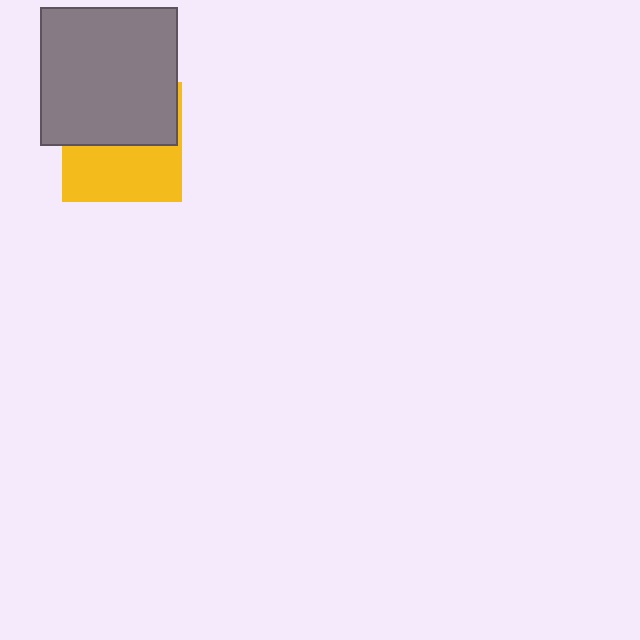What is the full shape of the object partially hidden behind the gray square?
The partially hidden object is a yellow square.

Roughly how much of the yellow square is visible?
About half of it is visible (roughly 48%).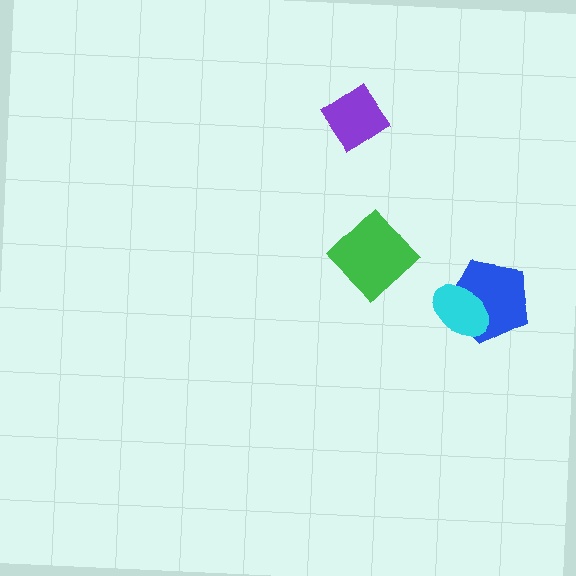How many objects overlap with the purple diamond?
0 objects overlap with the purple diamond.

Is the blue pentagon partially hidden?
Yes, it is partially covered by another shape.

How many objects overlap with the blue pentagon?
1 object overlaps with the blue pentagon.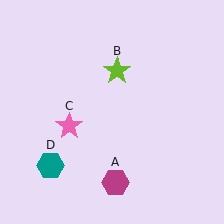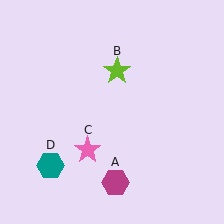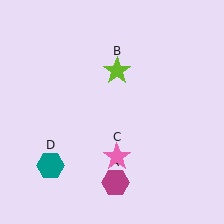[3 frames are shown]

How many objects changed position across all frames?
1 object changed position: pink star (object C).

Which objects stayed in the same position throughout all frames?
Magenta hexagon (object A) and lime star (object B) and teal hexagon (object D) remained stationary.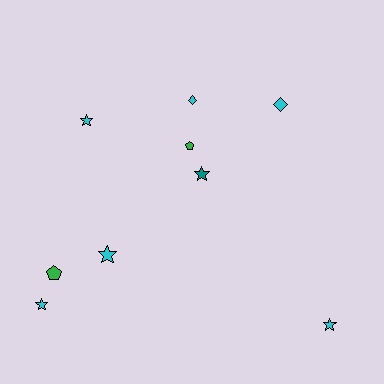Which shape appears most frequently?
Star, with 5 objects.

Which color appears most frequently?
Cyan, with 6 objects.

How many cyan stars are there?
There are 4 cyan stars.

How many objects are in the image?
There are 9 objects.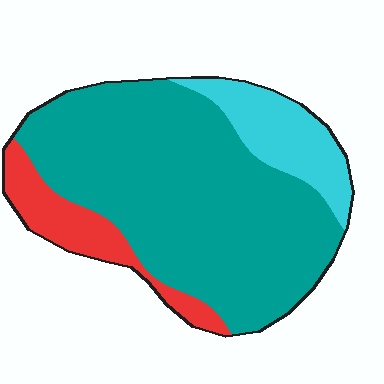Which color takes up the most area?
Teal, at roughly 70%.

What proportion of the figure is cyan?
Cyan covers around 15% of the figure.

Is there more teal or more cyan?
Teal.